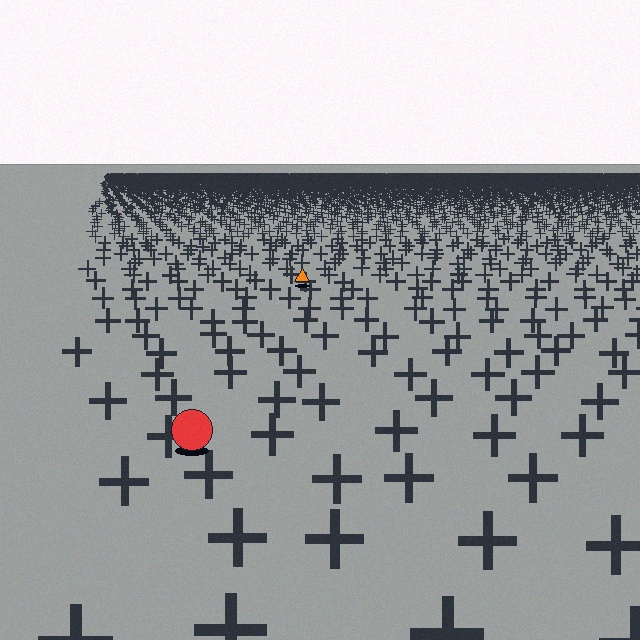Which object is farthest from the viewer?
The orange triangle is farthest from the viewer. It appears smaller and the ground texture around it is denser.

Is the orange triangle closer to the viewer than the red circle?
No. The red circle is closer — you can tell from the texture gradient: the ground texture is coarser near it.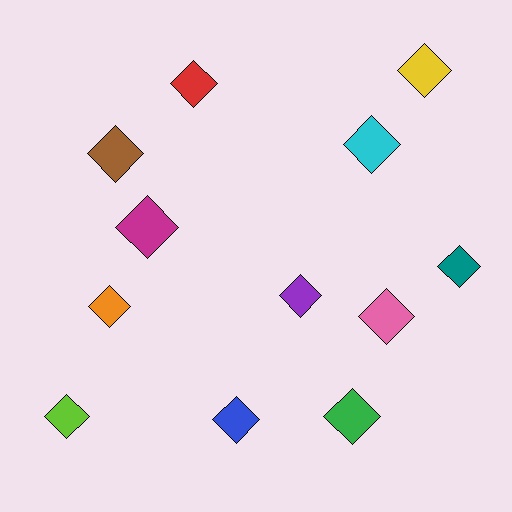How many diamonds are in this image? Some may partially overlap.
There are 12 diamonds.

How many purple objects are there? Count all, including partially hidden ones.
There is 1 purple object.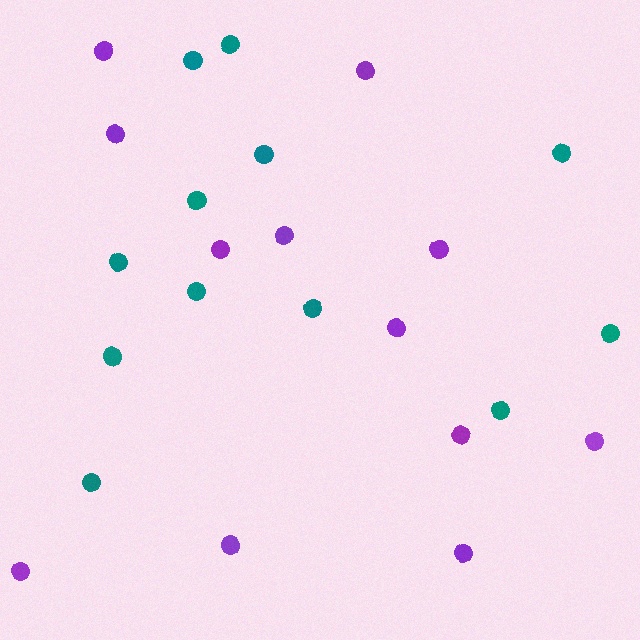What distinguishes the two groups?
There are 2 groups: one group of purple circles (12) and one group of teal circles (12).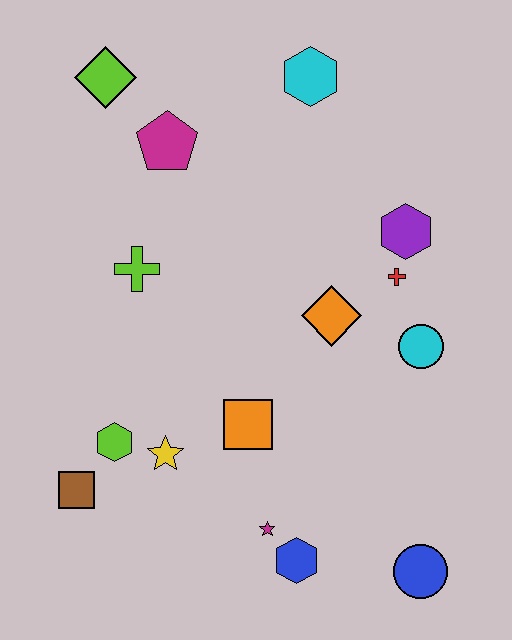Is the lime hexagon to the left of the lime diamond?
No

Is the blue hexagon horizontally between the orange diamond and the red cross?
No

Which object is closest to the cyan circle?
The red cross is closest to the cyan circle.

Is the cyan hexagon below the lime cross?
No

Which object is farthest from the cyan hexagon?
The blue circle is farthest from the cyan hexagon.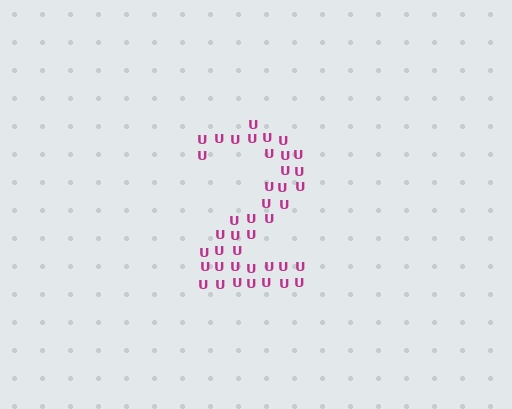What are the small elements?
The small elements are letter U's.